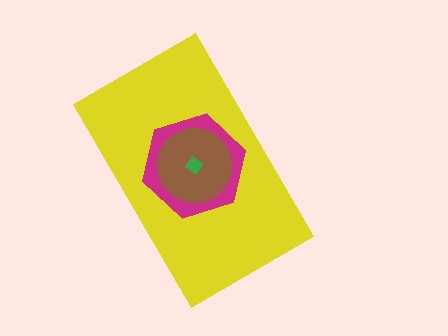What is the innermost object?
The green diamond.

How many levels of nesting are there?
4.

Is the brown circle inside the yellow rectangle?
Yes.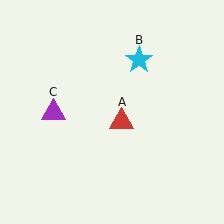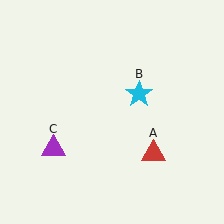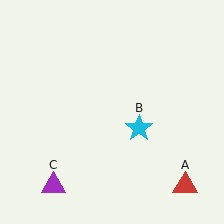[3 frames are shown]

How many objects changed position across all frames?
3 objects changed position: red triangle (object A), cyan star (object B), purple triangle (object C).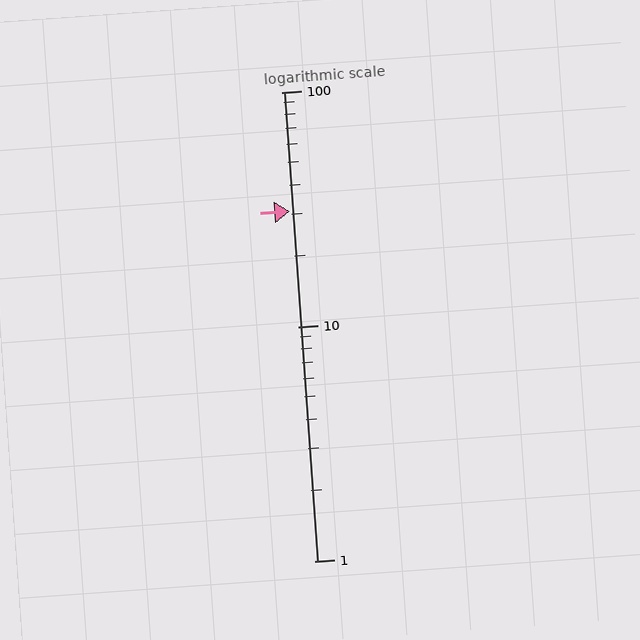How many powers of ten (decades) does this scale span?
The scale spans 2 decades, from 1 to 100.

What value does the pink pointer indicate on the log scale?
The pointer indicates approximately 31.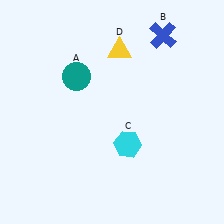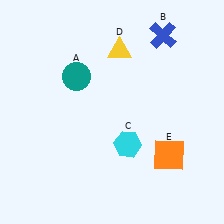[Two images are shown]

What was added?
An orange square (E) was added in Image 2.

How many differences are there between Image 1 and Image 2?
There is 1 difference between the two images.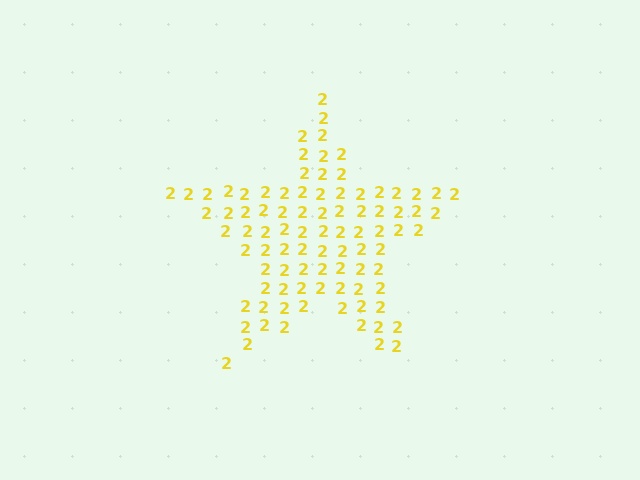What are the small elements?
The small elements are digit 2's.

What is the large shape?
The large shape is a star.